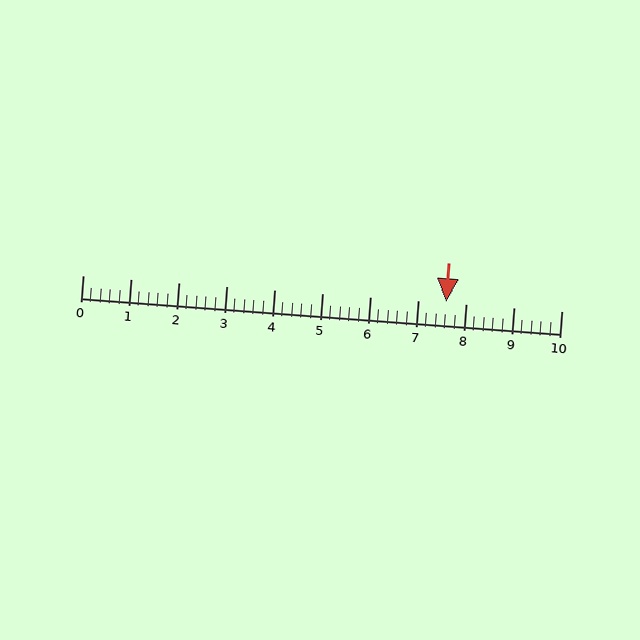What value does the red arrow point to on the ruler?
The red arrow points to approximately 7.6.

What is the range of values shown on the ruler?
The ruler shows values from 0 to 10.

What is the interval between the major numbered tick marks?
The major tick marks are spaced 1 units apart.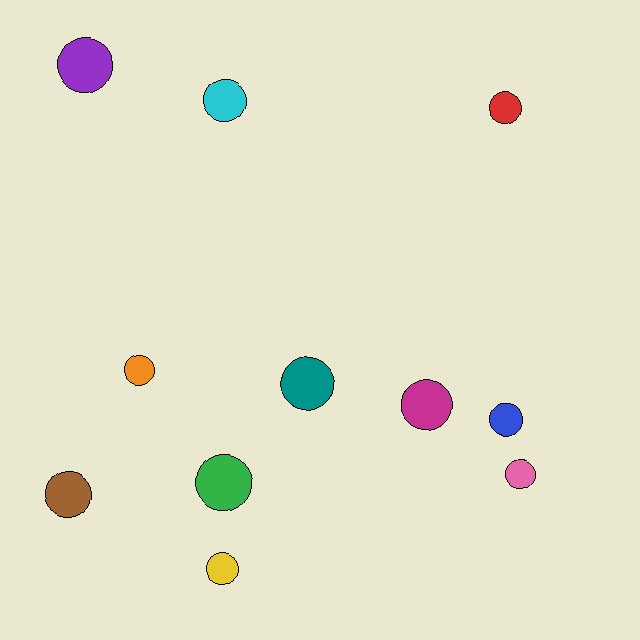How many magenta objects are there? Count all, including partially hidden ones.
There is 1 magenta object.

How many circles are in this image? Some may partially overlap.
There are 11 circles.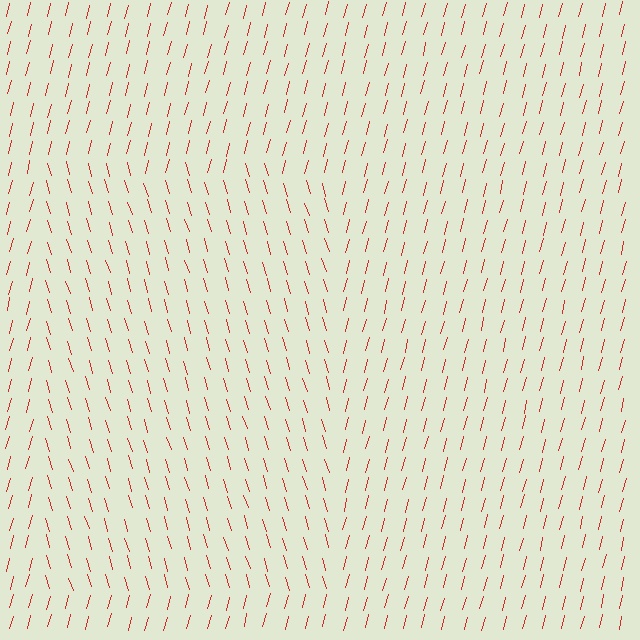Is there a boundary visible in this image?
Yes, there is a texture boundary formed by a change in line orientation.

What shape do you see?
I see a rectangle.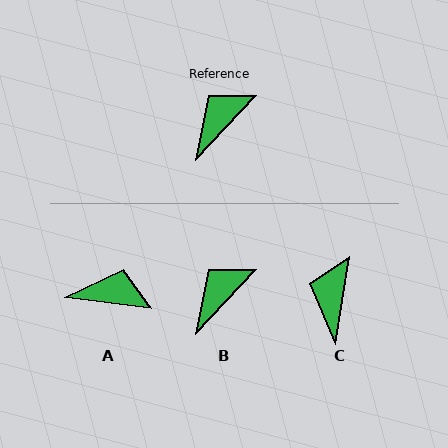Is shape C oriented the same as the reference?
No, it is off by about 34 degrees.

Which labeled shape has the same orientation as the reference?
B.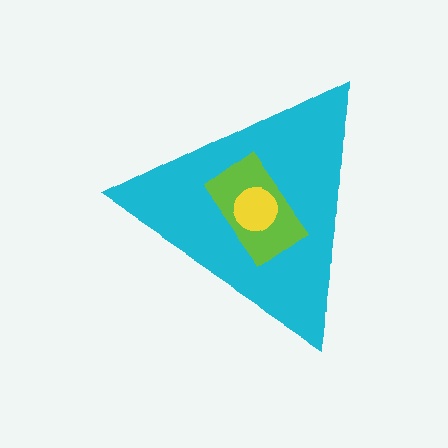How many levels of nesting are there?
3.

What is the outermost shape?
The cyan triangle.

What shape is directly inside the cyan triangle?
The lime rectangle.